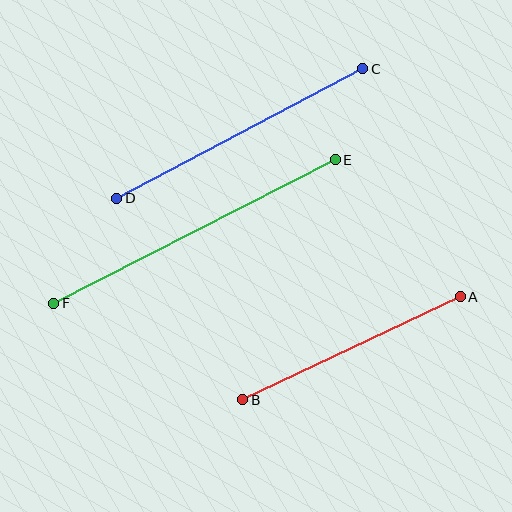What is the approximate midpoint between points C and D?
The midpoint is at approximately (240, 134) pixels.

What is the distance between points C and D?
The distance is approximately 278 pixels.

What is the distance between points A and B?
The distance is approximately 241 pixels.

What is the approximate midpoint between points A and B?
The midpoint is at approximately (352, 348) pixels.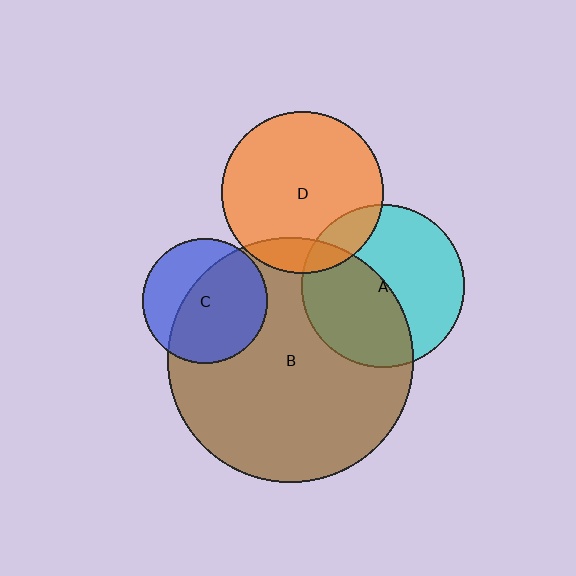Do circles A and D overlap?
Yes.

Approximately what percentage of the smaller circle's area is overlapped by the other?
Approximately 15%.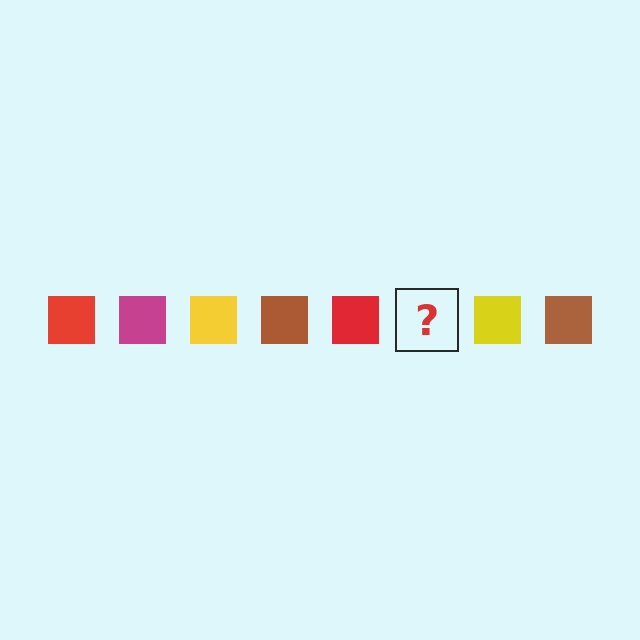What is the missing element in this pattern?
The missing element is a magenta square.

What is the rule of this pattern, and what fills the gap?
The rule is that the pattern cycles through red, magenta, yellow, brown squares. The gap should be filled with a magenta square.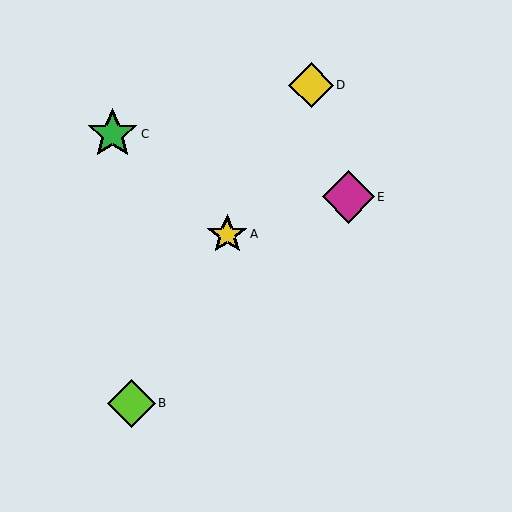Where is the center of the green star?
The center of the green star is at (113, 134).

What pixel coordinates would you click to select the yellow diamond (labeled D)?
Click at (311, 85) to select the yellow diamond D.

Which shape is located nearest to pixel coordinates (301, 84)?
The yellow diamond (labeled D) at (311, 85) is nearest to that location.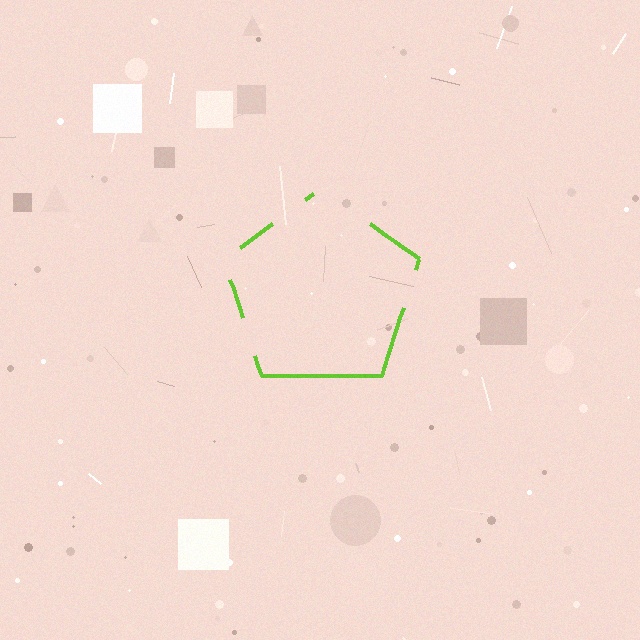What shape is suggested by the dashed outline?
The dashed outline suggests a pentagon.